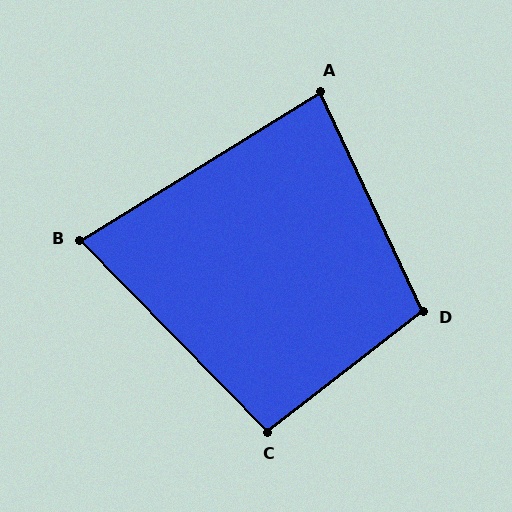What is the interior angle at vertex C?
Approximately 97 degrees (obtuse).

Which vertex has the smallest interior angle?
B, at approximately 77 degrees.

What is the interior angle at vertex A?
Approximately 83 degrees (acute).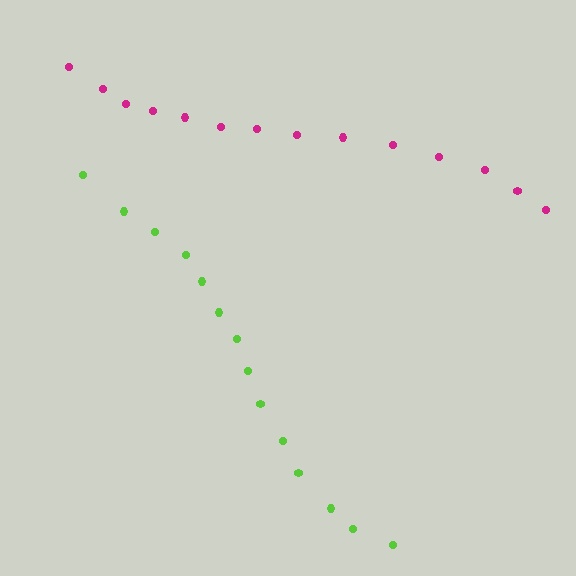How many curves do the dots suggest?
There are 2 distinct paths.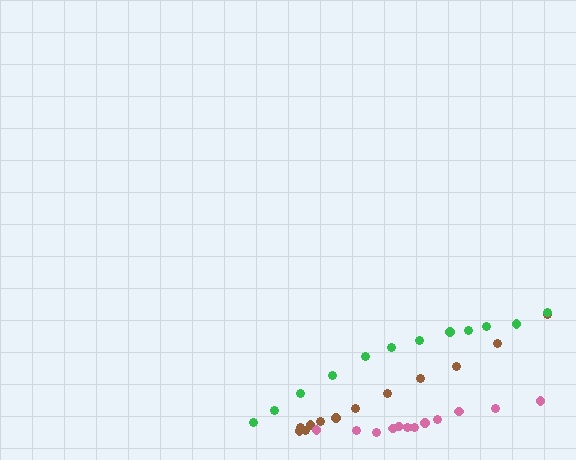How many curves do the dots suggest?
There are 3 distinct paths.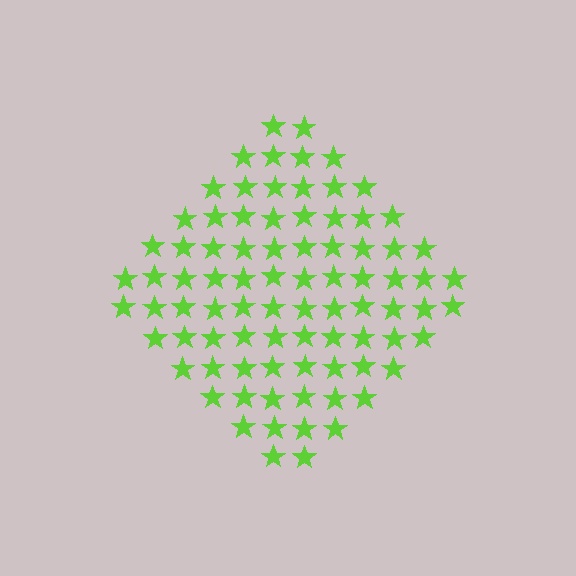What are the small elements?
The small elements are stars.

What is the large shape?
The large shape is a diamond.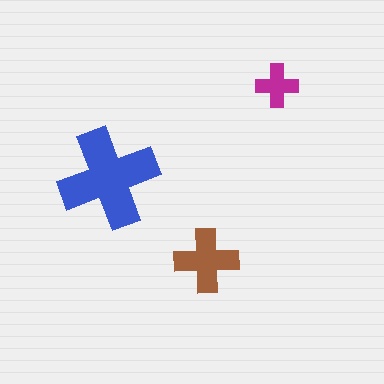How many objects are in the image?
There are 3 objects in the image.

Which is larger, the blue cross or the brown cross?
The blue one.